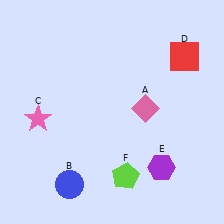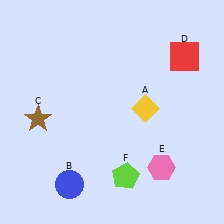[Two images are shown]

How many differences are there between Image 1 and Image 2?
There are 3 differences between the two images.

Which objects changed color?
A changed from pink to yellow. C changed from pink to brown. E changed from purple to pink.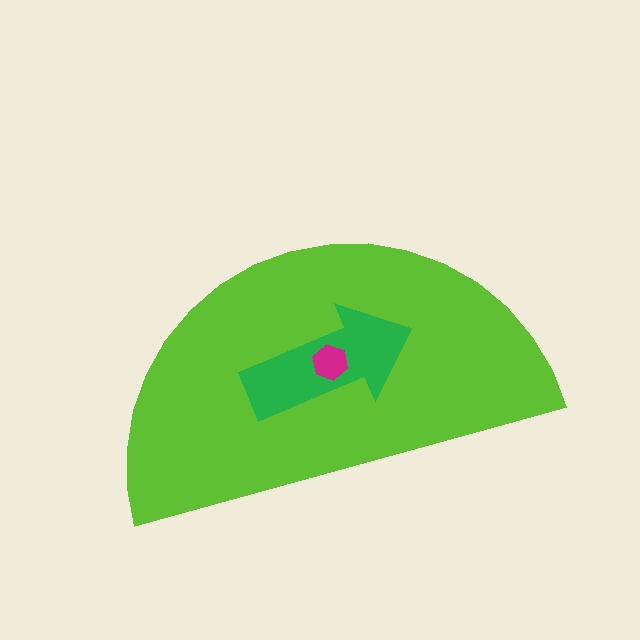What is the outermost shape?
The lime semicircle.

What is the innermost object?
The magenta hexagon.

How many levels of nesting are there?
3.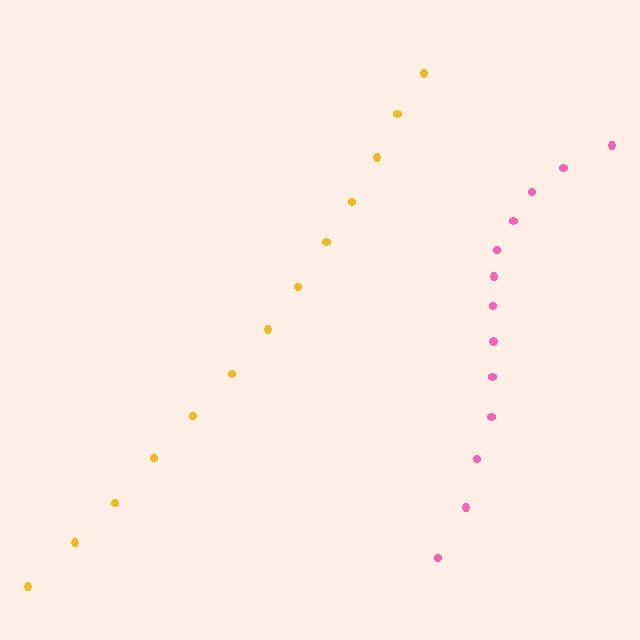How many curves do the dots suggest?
There are 2 distinct paths.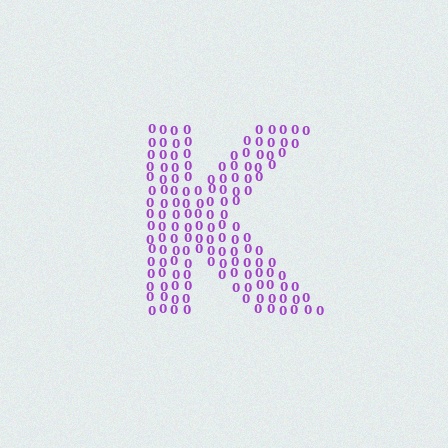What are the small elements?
The small elements are digit 0's.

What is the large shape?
The large shape is the letter K.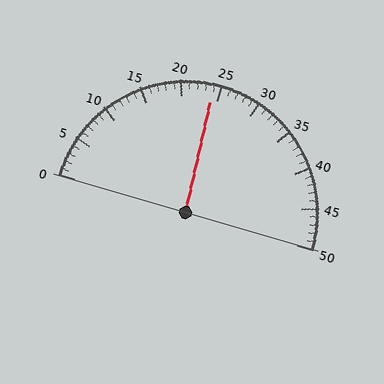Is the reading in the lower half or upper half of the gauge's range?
The reading is in the lower half of the range (0 to 50).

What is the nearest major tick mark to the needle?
The nearest major tick mark is 25.